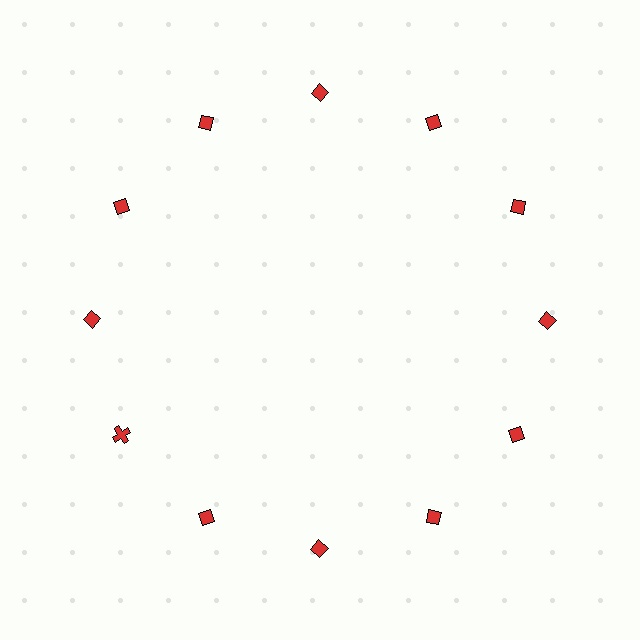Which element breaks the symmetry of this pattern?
The red cross at roughly the 8 o'clock position breaks the symmetry. All other shapes are red diamonds.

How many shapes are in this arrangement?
There are 12 shapes arranged in a ring pattern.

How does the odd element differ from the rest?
It has a different shape: cross instead of diamond.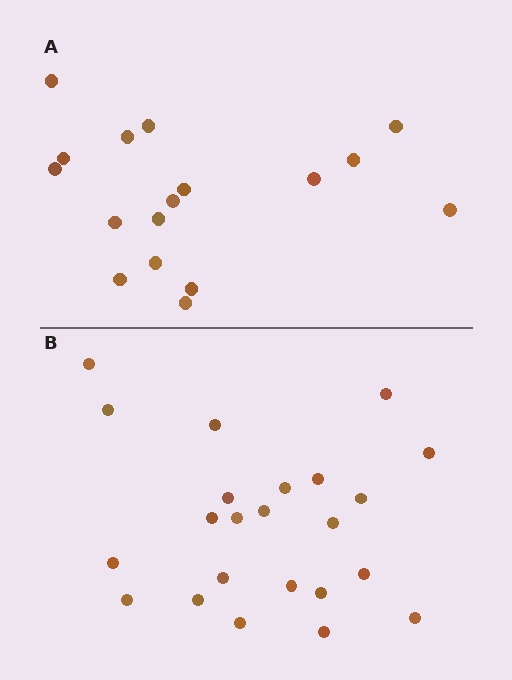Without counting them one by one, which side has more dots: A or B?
Region B (the bottom region) has more dots.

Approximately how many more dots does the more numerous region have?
Region B has about 6 more dots than region A.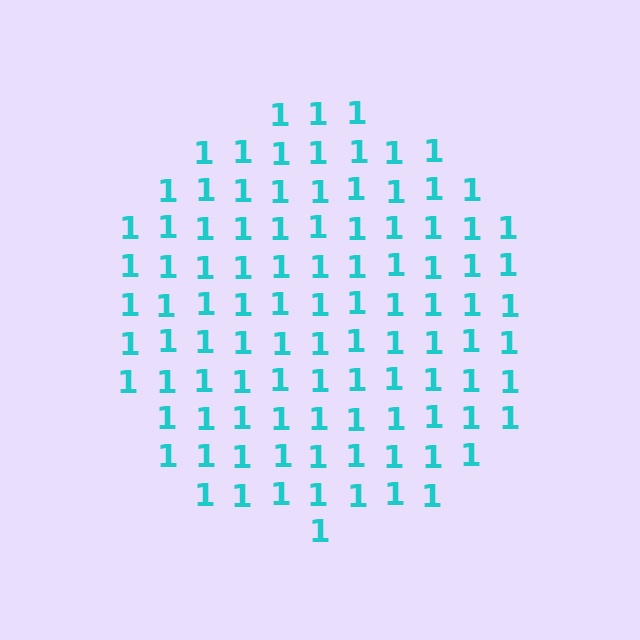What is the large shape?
The large shape is a circle.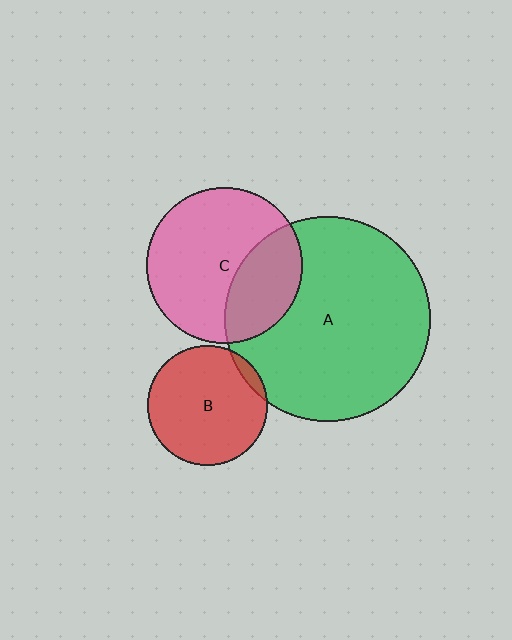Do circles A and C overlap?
Yes.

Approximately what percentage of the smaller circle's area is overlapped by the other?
Approximately 30%.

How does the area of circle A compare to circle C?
Approximately 1.7 times.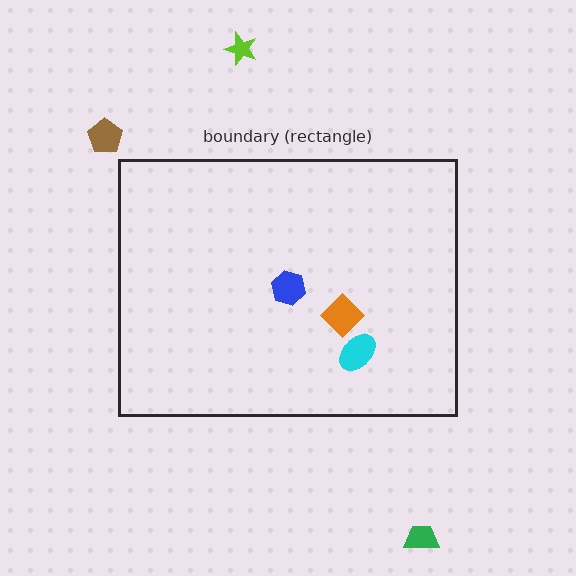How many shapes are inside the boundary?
3 inside, 3 outside.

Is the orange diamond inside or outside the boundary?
Inside.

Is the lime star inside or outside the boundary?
Outside.